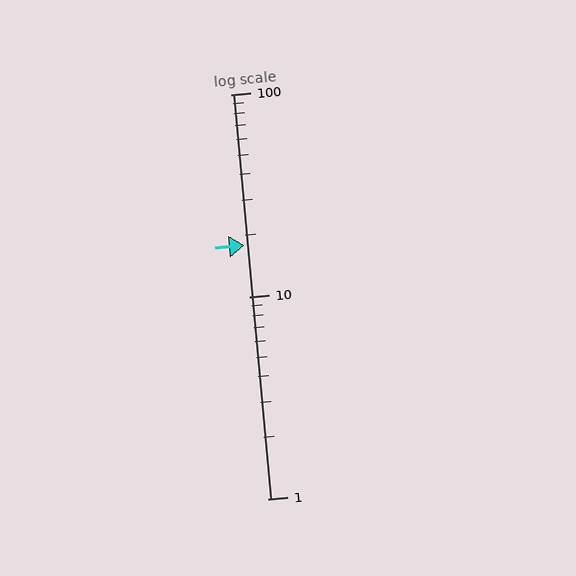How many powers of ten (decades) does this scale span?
The scale spans 2 decades, from 1 to 100.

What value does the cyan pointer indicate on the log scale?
The pointer indicates approximately 18.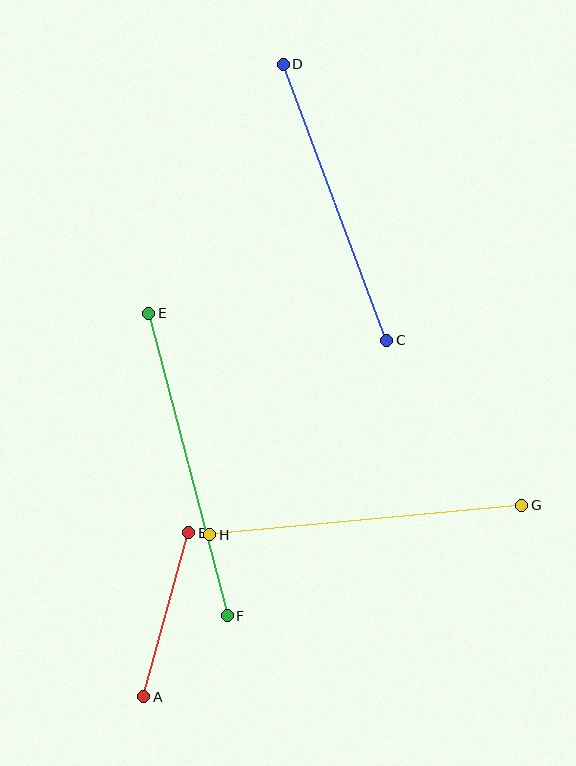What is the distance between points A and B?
The distance is approximately 170 pixels.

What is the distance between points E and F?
The distance is approximately 312 pixels.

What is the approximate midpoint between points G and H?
The midpoint is at approximately (366, 520) pixels.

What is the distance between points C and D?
The distance is approximately 295 pixels.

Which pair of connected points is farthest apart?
Points G and H are farthest apart.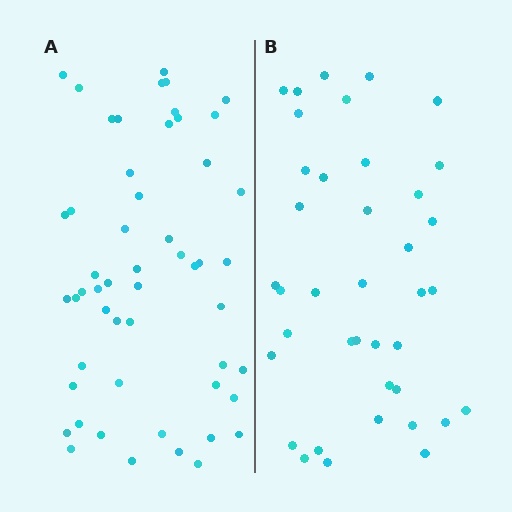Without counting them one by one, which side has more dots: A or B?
Region A (the left region) has more dots.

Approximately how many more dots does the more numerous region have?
Region A has approximately 15 more dots than region B.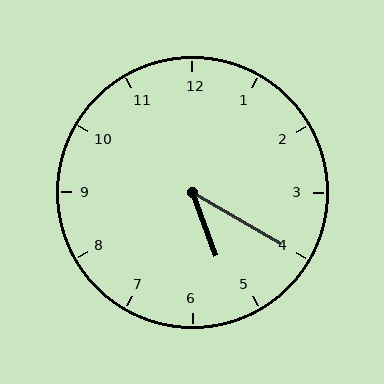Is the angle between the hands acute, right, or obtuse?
It is acute.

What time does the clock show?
5:20.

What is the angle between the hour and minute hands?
Approximately 40 degrees.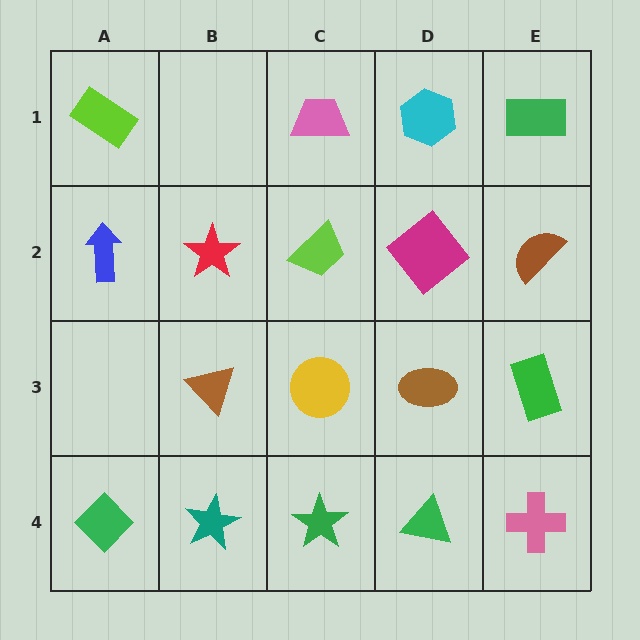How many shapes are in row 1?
4 shapes.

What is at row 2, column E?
A brown semicircle.